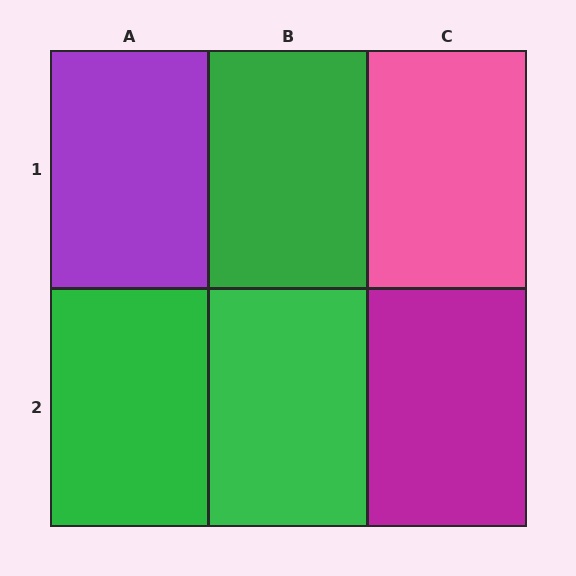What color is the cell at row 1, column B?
Green.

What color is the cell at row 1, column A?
Purple.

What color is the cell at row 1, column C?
Pink.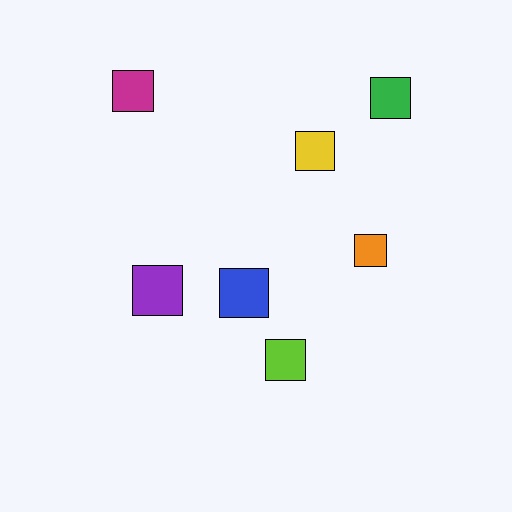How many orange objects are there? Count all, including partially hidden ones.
There is 1 orange object.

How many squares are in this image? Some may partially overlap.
There are 7 squares.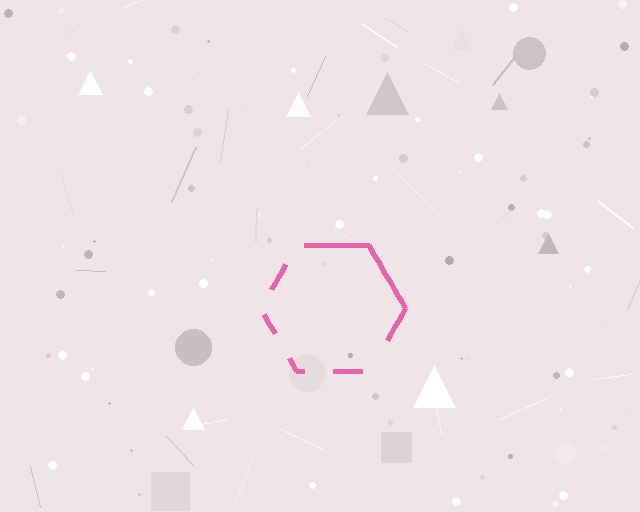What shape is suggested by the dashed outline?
The dashed outline suggests a hexagon.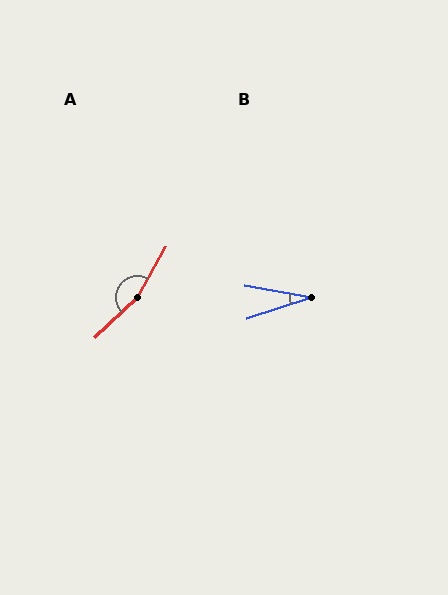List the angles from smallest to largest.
B (28°), A (162°).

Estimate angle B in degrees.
Approximately 28 degrees.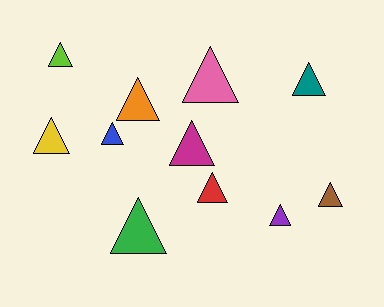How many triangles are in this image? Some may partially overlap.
There are 11 triangles.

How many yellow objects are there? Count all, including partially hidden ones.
There is 1 yellow object.